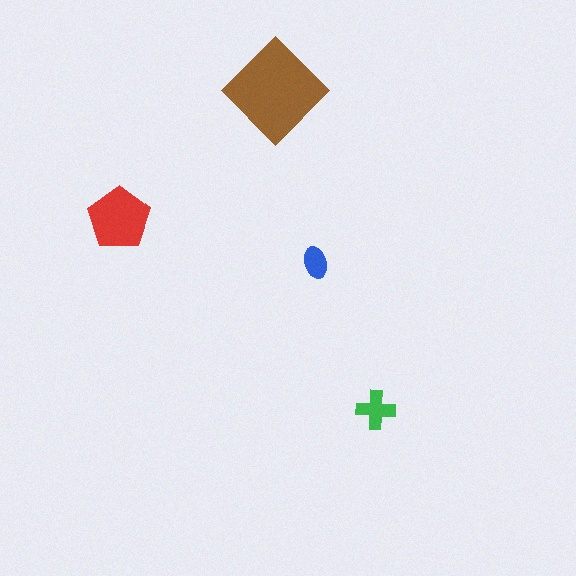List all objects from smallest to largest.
The blue ellipse, the green cross, the red pentagon, the brown diamond.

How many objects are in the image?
There are 4 objects in the image.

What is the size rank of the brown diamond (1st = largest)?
1st.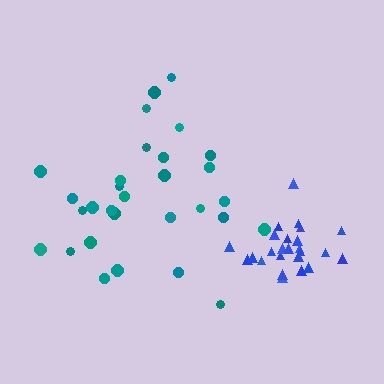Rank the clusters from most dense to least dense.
blue, teal.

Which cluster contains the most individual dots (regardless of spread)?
Teal (30).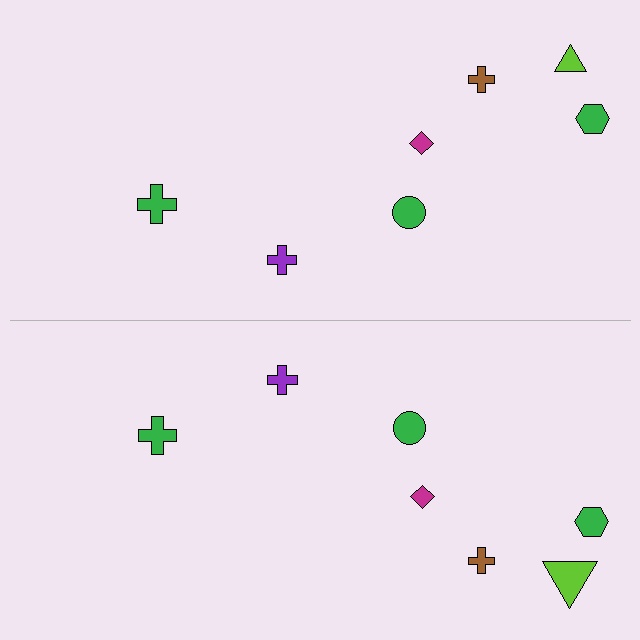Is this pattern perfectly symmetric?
No, the pattern is not perfectly symmetric. The lime triangle on the bottom side has a different size than its mirror counterpart.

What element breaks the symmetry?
The lime triangle on the bottom side has a different size than its mirror counterpart.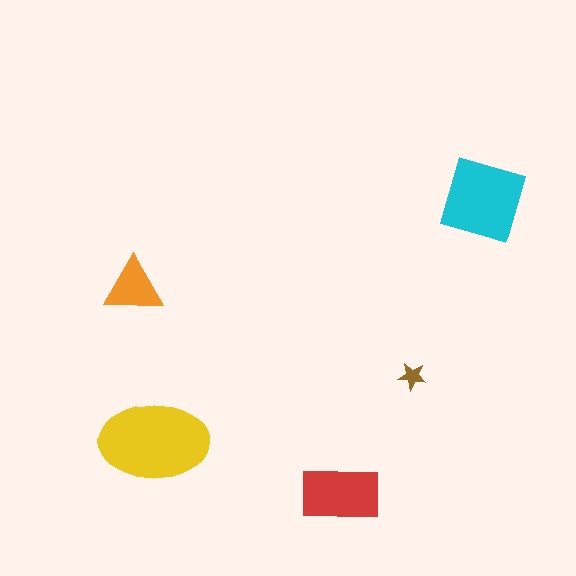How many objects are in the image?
There are 5 objects in the image.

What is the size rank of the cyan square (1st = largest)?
2nd.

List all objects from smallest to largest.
The brown star, the orange triangle, the red rectangle, the cyan square, the yellow ellipse.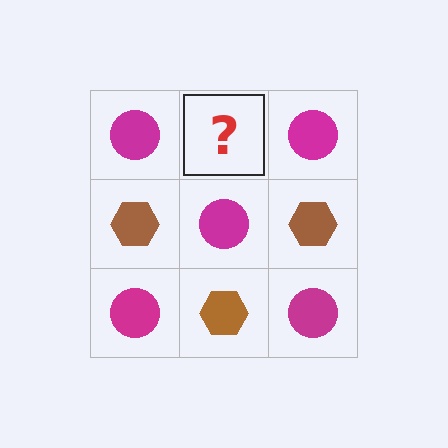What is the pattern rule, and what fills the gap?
The rule is that it alternates magenta circle and brown hexagon in a checkerboard pattern. The gap should be filled with a brown hexagon.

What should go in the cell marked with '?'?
The missing cell should contain a brown hexagon.